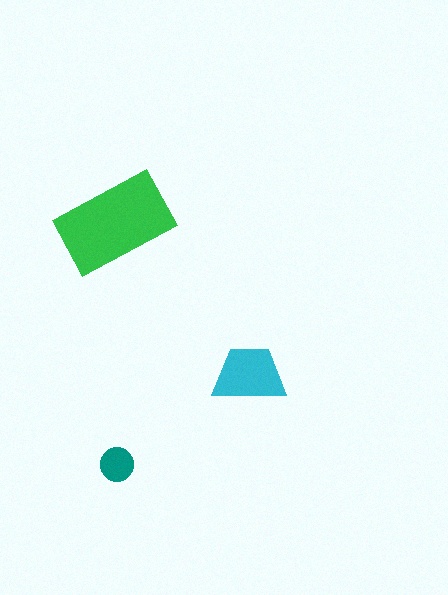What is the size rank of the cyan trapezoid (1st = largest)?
2nd.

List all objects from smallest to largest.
The teal circle, the cyan trapezoid, the green rectangle.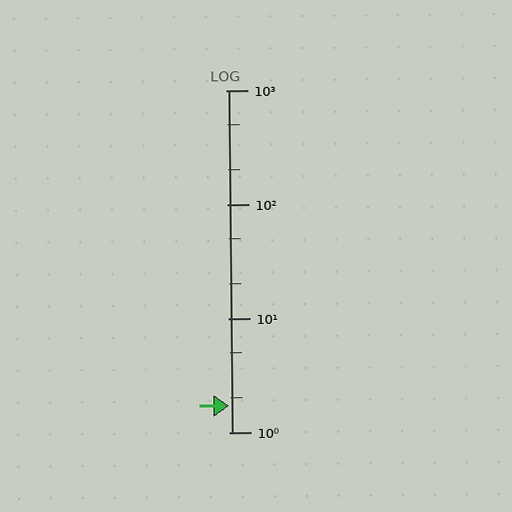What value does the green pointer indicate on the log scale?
The pointer indicates approximately 1.7.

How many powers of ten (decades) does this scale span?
The scale spans 3 decades, from 1 to 1000.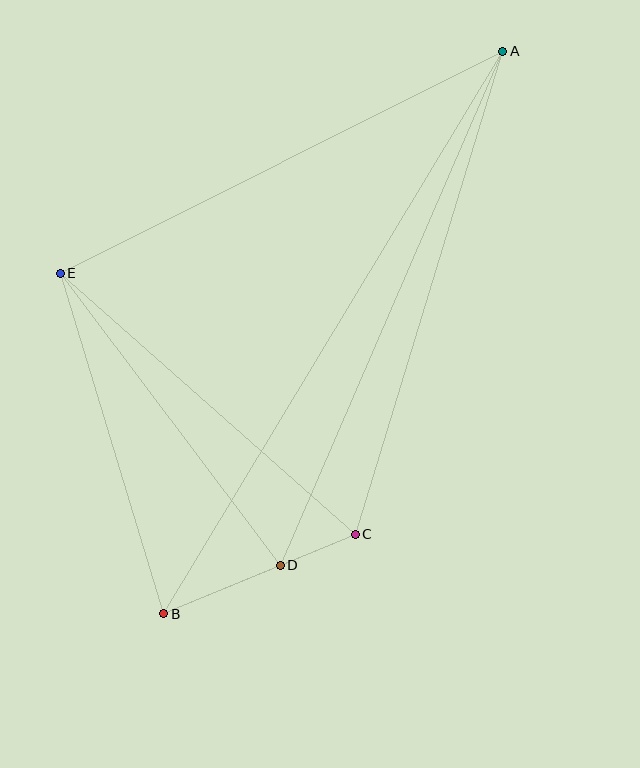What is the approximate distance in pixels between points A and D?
The distance between A and D is approximately 560 pixels.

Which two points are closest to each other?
Points C and D are closest to each other.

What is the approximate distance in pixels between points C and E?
The distance between C and E is approximately 394 pixels.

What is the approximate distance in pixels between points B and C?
The distance between B and C is approximately 207 pixels.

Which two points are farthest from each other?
Points A and B are farthest from each other.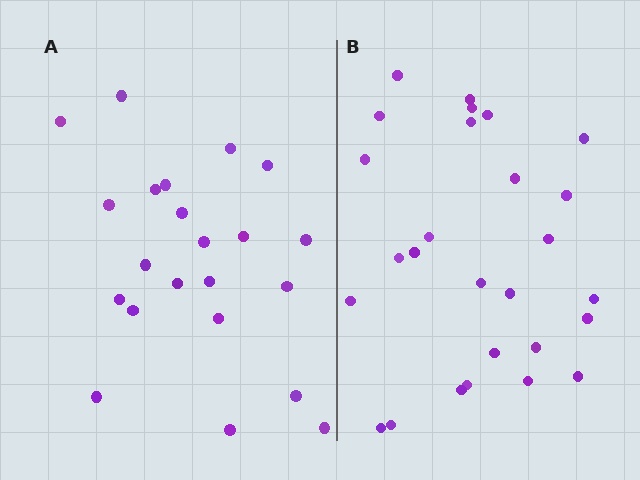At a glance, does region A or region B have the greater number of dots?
Region B (the right region) has more dots.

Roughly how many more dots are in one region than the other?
Region B has about 5 more dots than region A.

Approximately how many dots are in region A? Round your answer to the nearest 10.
About 20 dots. (The exact count is 22, which rounds to 20.)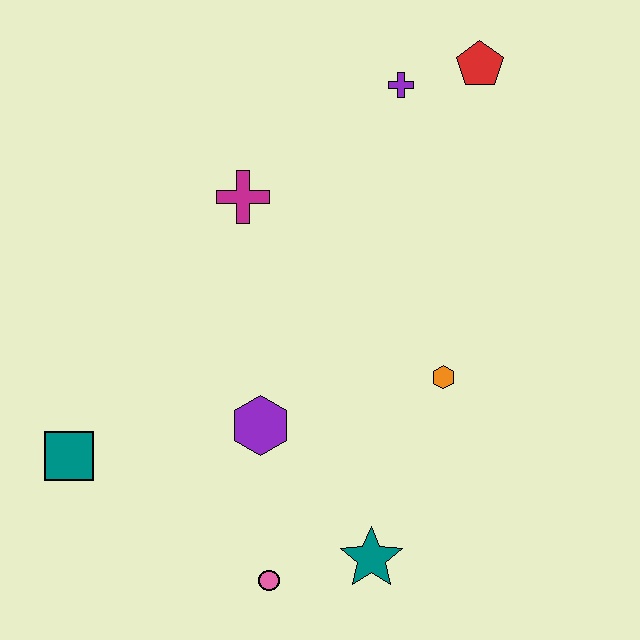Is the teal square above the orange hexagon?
No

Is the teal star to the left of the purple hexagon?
No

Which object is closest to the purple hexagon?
The pink circle is closest to the purple hexagon.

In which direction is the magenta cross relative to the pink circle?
The magenta cross is above the pink circle.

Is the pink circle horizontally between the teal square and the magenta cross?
No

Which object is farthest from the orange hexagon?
The teal square is farthest from the orange hexagon.